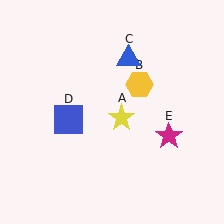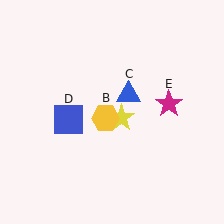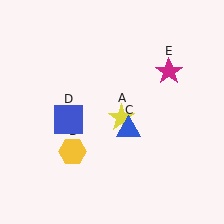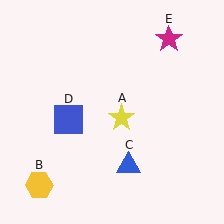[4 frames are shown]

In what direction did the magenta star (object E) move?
The magenta star (object E) moved up.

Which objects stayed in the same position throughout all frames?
Yellow star (object A) and blue square (object D) remained stationary.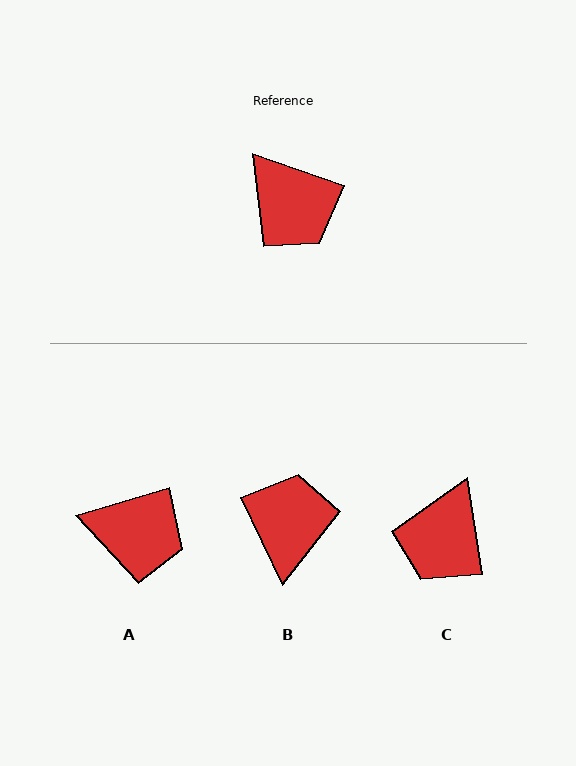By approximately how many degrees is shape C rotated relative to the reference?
Approximately 62 degrees clockwise.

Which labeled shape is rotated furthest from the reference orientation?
B, about 135 degrees away.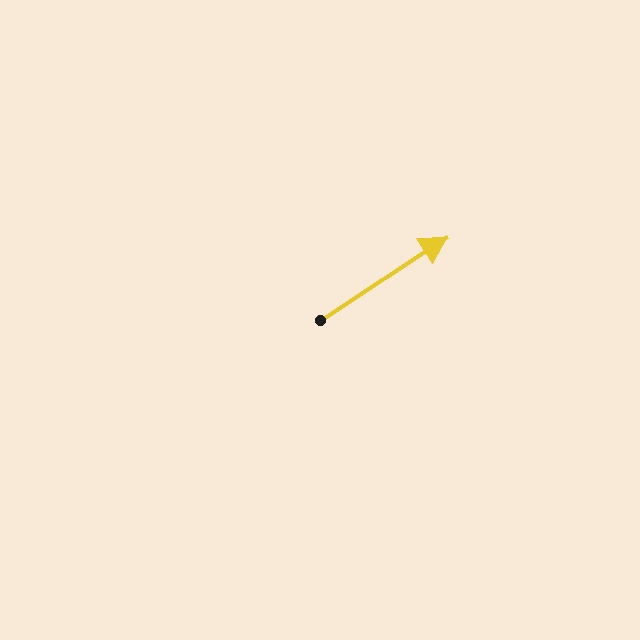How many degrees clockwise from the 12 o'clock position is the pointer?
Approximately 57 degrees.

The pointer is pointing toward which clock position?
Roughly 2 o'clock.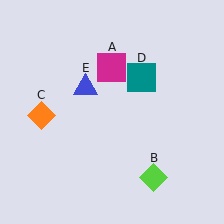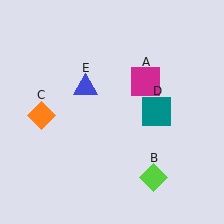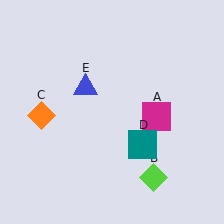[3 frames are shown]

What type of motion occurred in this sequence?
The magenta square (object A), teal square (object D) rotated clockwise around the center of the scene.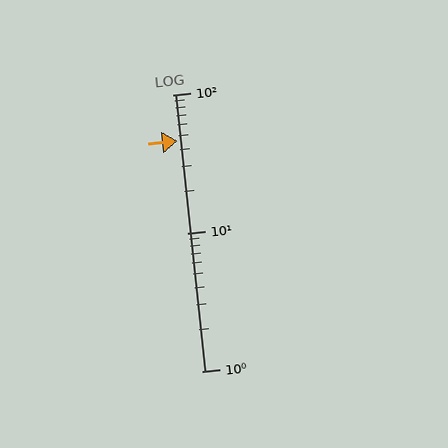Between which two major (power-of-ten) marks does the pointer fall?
The pointer is between 10 and 100.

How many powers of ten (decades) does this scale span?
The scale spans 2 decades, from 1 to 100.